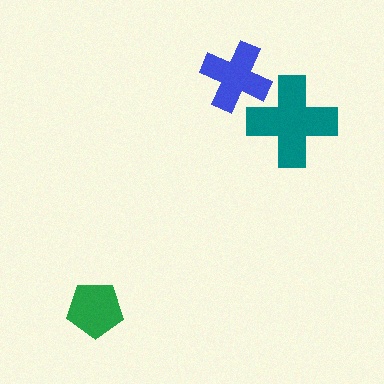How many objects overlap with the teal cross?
1 object overlaps with the teal cross.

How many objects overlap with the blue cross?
1 object overlaps with the blue cross.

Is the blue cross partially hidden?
Yes, it is partially covered by another shape.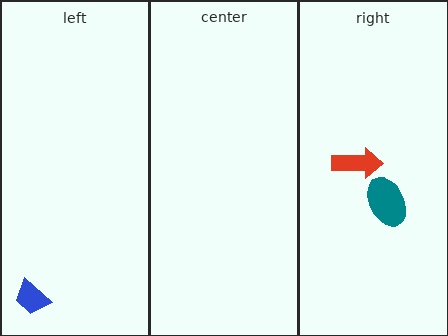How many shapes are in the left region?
1.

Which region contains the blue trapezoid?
The left region.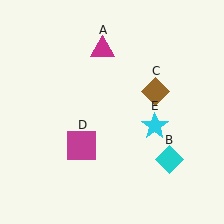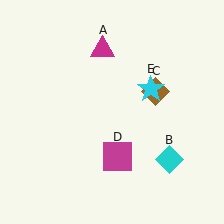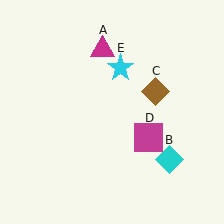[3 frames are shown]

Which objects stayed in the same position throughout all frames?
Magenta triangle (object A) and cyan diamond (object B) and brown diamond (object C) remained stationary.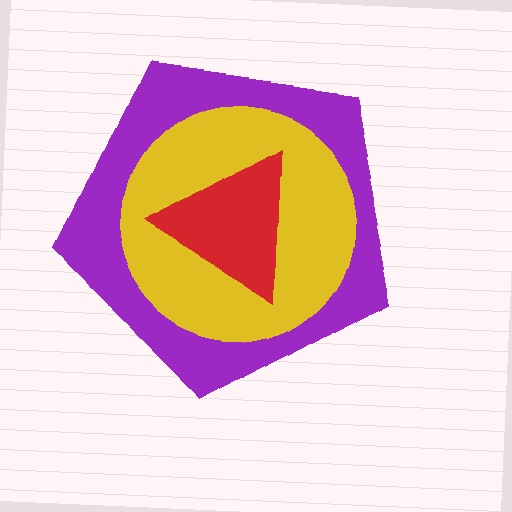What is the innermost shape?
The red triangle.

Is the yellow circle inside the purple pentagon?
Yes.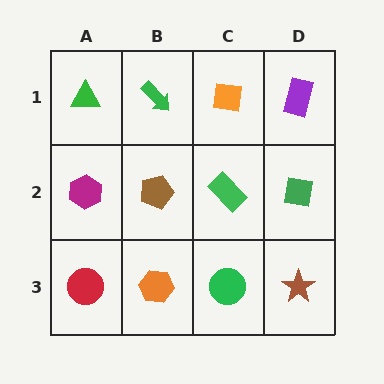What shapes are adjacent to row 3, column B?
A brown pentagon (row 2, column B), a red circle (row 3, column A), a green circle (row 3, column C).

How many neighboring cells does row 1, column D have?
2.